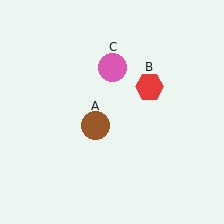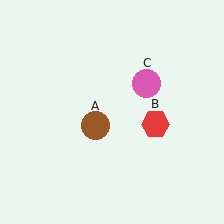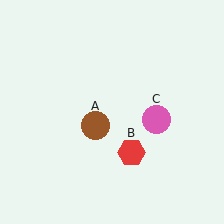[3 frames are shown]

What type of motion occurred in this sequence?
The red hexagon (object B), pink circle (object C) rotated clockwise around the center of the scene.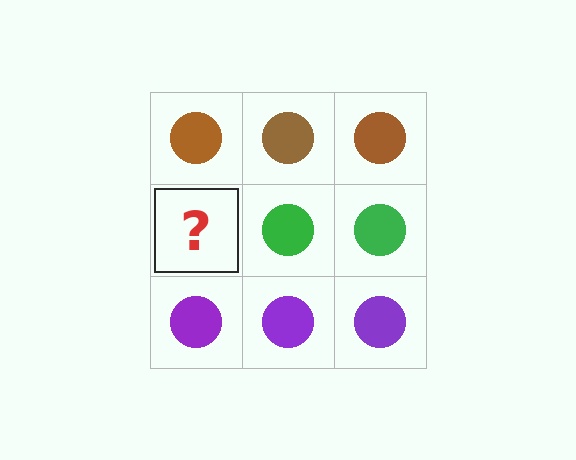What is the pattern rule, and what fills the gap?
The rule is that each row has a consistent color. The gap should be filled with a green circle.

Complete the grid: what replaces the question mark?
The question mark should be replaced with a green circle.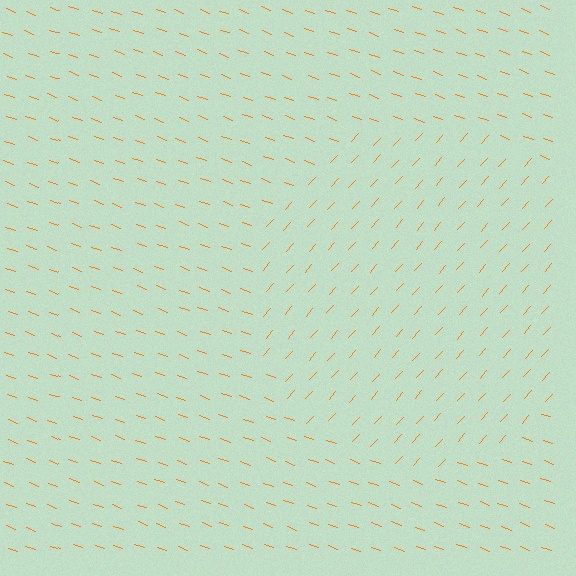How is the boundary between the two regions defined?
The boundary is defined purely by a change in line orientation (approximately 68 degrees difference). All lines are the same color and thickness.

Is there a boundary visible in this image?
Yes, there is a texture boundary formed by a change in line orientation.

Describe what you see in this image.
The image is filled with small orange line segments. A circle region in the image has lines oriented differently from the surrounding lines, creating a visible texture boundary.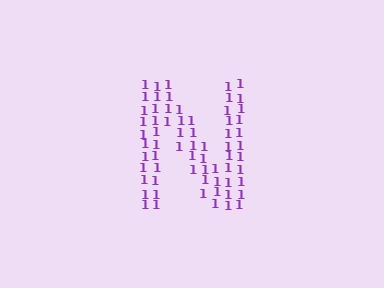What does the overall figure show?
The overall figure shows the letter N.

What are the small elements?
The small elements are digit 1's.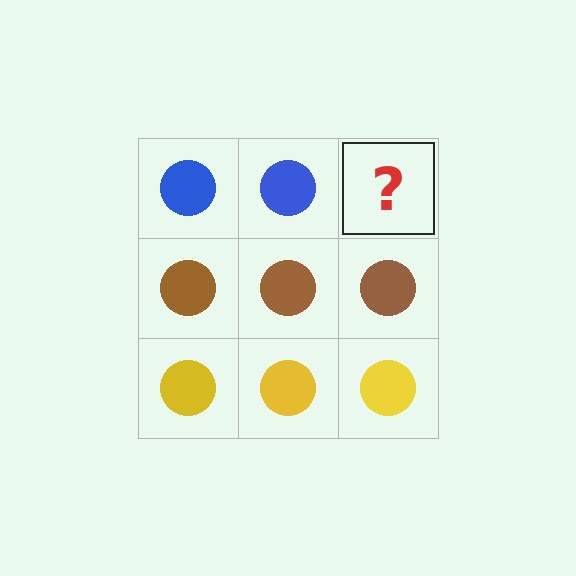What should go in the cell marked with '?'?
The missing cell should contain a blue circle.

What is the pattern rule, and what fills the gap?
The rule is that each row has a consistent color. The gap should be filled with a blue circle.